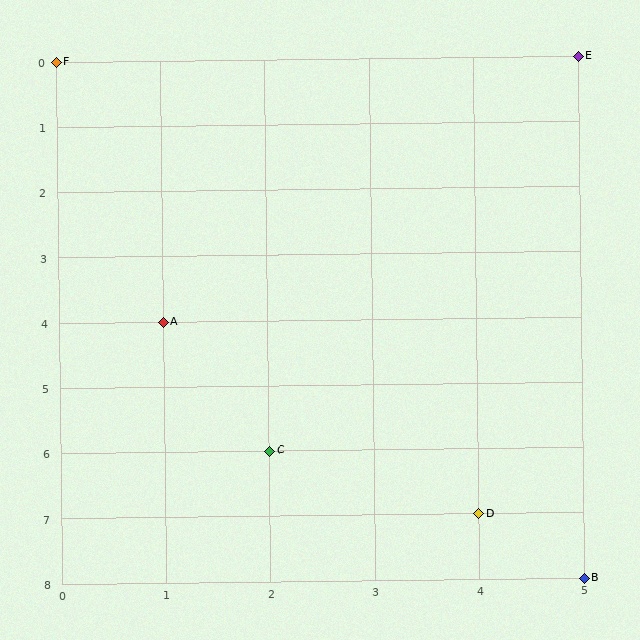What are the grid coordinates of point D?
Point D is at grid coordinates (4, 7).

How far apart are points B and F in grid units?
Points B and F are 5 columns and 8 rows apart (about 9.4 grid units diagonally).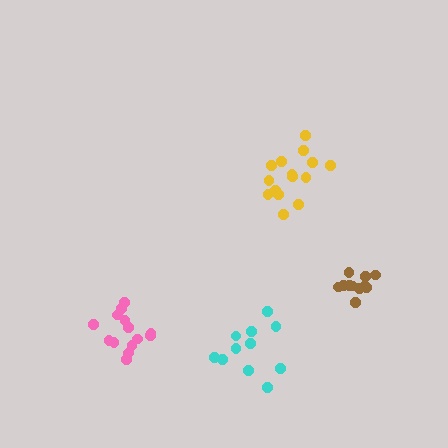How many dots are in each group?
Group 1: 14 dots, Group 2: 11 dots, Group 3: 11 dots, Group 4: 15 dots (51 total).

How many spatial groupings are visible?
There are 4 spatial groupings.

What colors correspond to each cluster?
The clusters are colored: pink, brown, cyan, yellow.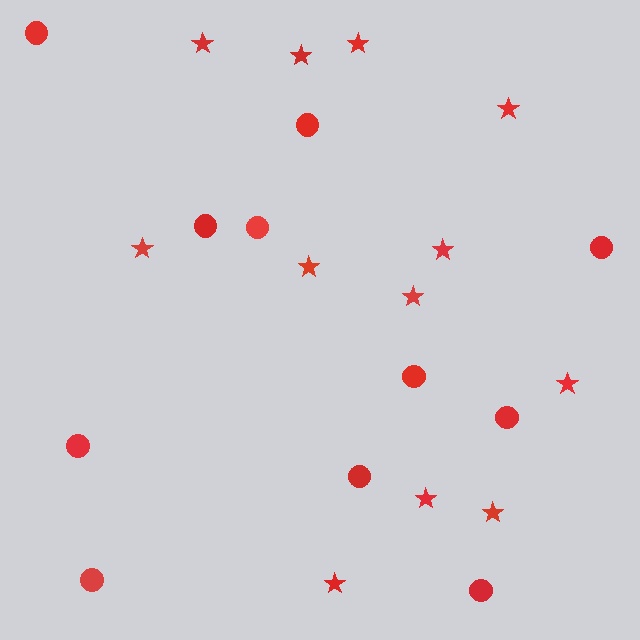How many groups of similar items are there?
There are 2 groups: one group of stars (12) and one group of circles (11).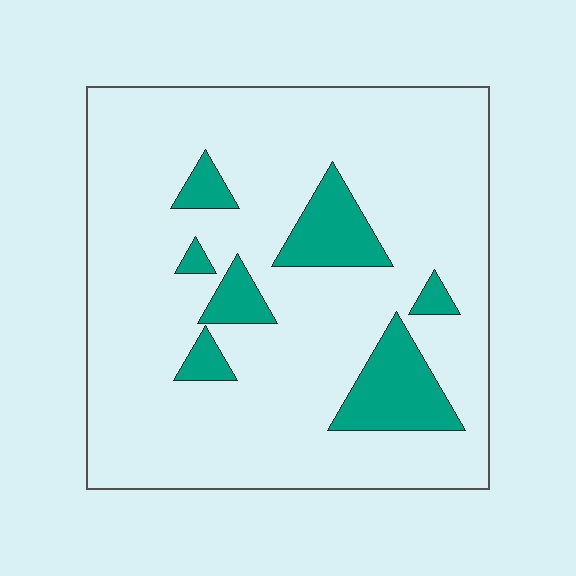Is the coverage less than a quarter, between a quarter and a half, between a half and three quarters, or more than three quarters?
Less than a quarter.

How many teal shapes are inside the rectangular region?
7.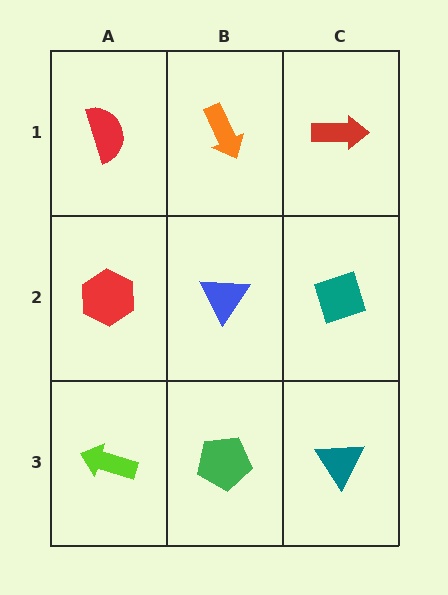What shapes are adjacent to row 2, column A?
A red semicircle (row 1, column A), a lime arrow (row 3, column A), a blue triangle (row 2, column B).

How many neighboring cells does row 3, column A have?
2.